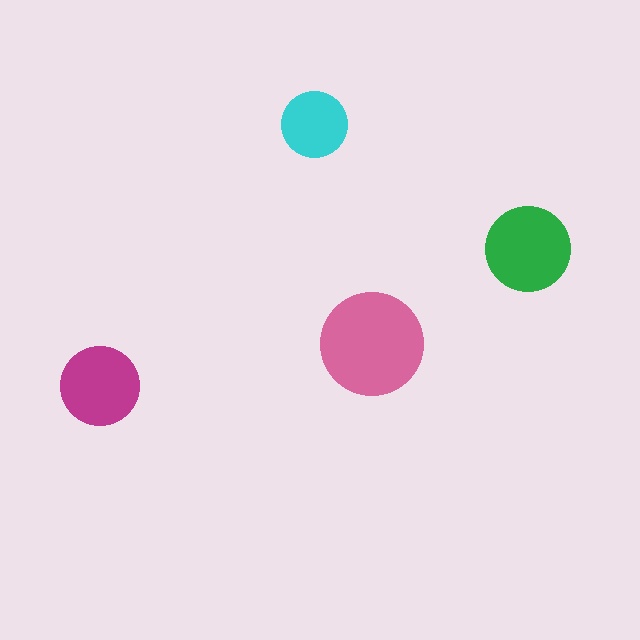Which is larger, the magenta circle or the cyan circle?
The magenta one.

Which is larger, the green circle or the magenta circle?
The green one.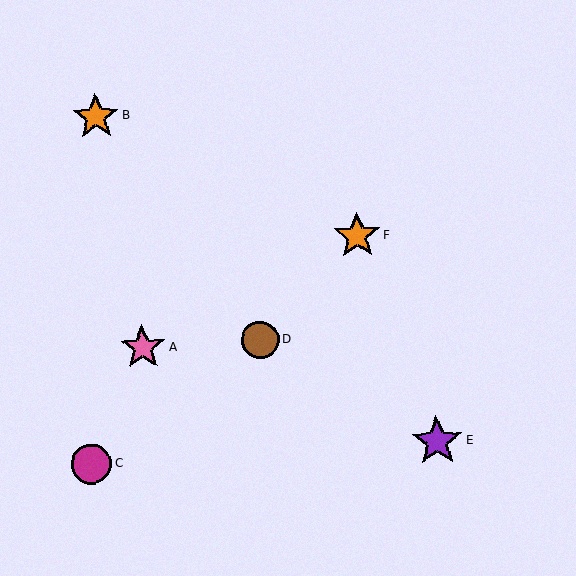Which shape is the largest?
The purple star (labeled E) is the largest.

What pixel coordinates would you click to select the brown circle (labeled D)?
Click at (260, 340) to select the brown circle D.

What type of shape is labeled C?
Shape C is a magenta circle.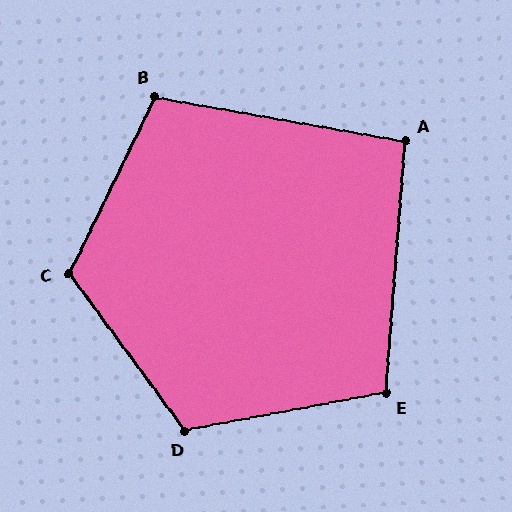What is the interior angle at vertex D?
Approximately 116 degrees (obtuse).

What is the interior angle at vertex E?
Approximately 105 degrees (obtuse).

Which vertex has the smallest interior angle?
A, at approximately 96 degrees.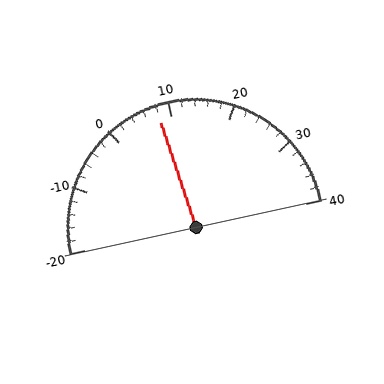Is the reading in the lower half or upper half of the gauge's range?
The reading is in the lower half of the range (-20 to 40).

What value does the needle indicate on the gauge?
The needle indicates approximately 8.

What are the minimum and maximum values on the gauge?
The gauge ranges from -20 to 40.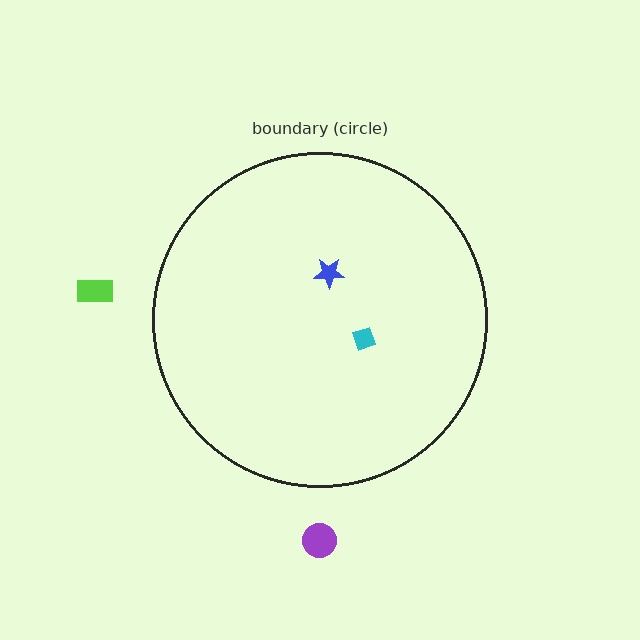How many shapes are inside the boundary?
2 inside, 2 outside.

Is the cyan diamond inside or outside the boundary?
Inside.